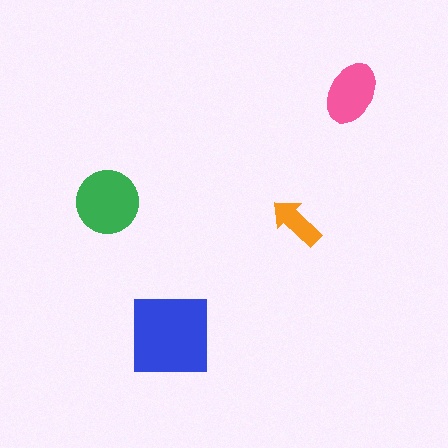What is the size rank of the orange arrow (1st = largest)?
4th.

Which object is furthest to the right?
The pink ellipse is rightmost.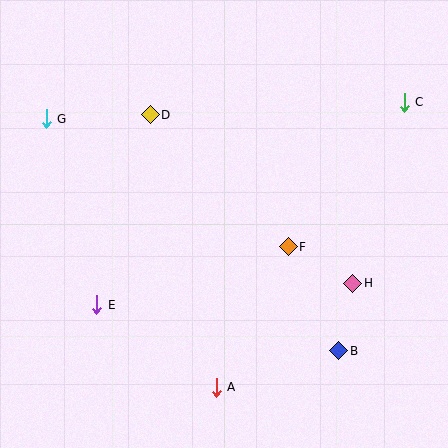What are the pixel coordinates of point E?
Point E is at (97, 305).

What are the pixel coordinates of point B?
Point B is at (339, 351).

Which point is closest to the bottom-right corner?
Point B is closest to the bottom-right corner.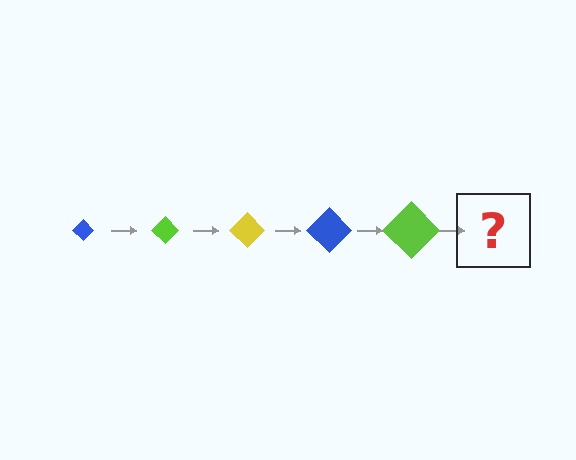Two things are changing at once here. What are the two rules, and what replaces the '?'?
The two rules are that the diamond grows larger each step and the color cycles through blue, lime, and yellow. The '?' should be a yellow diamond, larger than the previous one.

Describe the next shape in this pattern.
It should be a yellow diamond, larger than the previous one.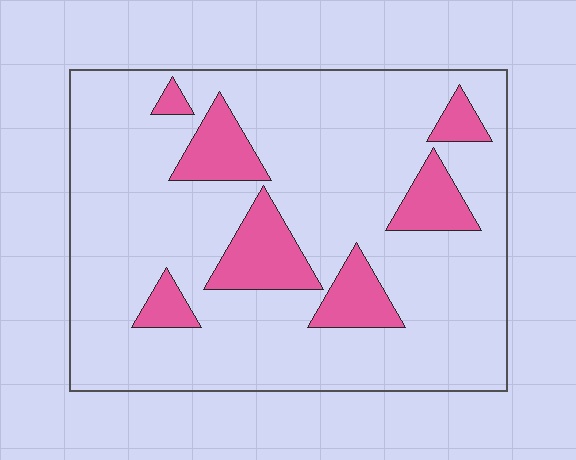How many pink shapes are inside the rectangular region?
7.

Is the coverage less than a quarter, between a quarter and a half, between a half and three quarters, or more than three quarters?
Less than a quarter.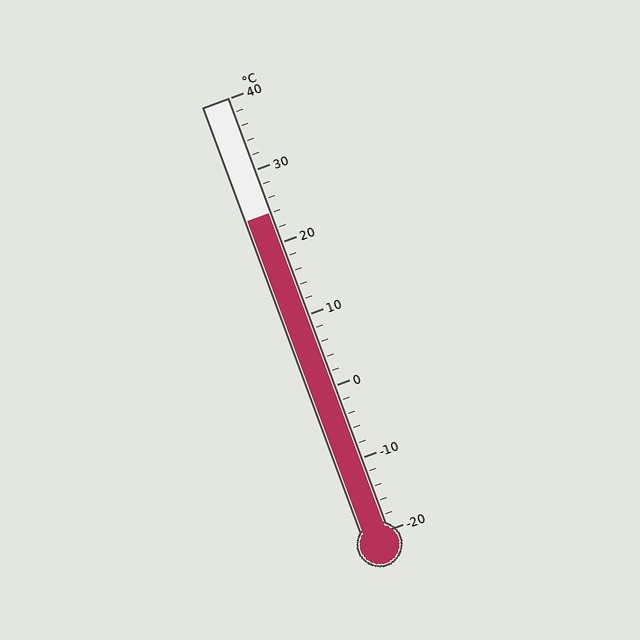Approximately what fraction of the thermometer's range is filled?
The thermometer is filled to approximately 75% of its range.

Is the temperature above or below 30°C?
The temperature is below 30°C.